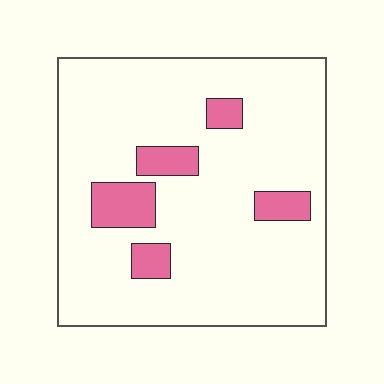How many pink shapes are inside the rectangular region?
5.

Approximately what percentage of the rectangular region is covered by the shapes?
Approximately 15%.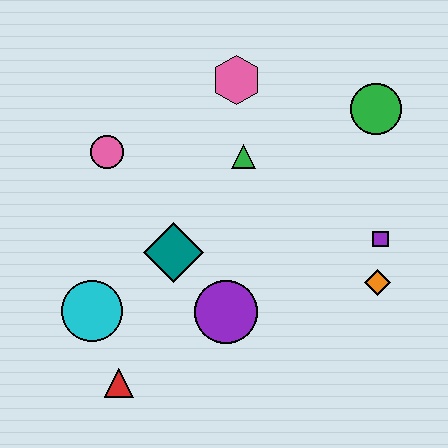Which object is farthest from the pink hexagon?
The red triangle is farthest from the pink hexagon.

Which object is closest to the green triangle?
The pink hexagon is closest to the green triangle.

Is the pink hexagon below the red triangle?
No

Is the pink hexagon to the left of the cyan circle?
No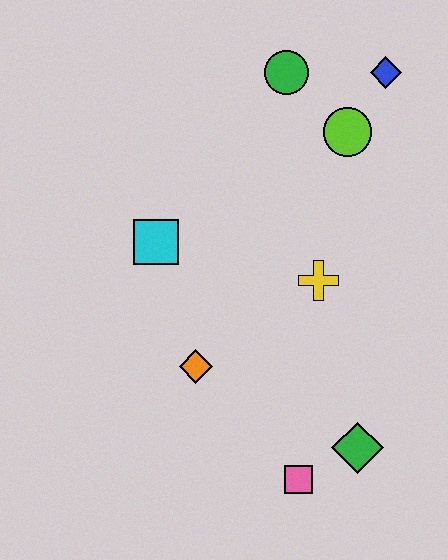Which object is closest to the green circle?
The lime circle is closest to the green circle.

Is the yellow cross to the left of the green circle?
No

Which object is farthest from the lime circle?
The pink square is farthest from the lime circle.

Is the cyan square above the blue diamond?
No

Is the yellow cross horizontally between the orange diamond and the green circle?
No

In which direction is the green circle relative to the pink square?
The green circle is above the pink square.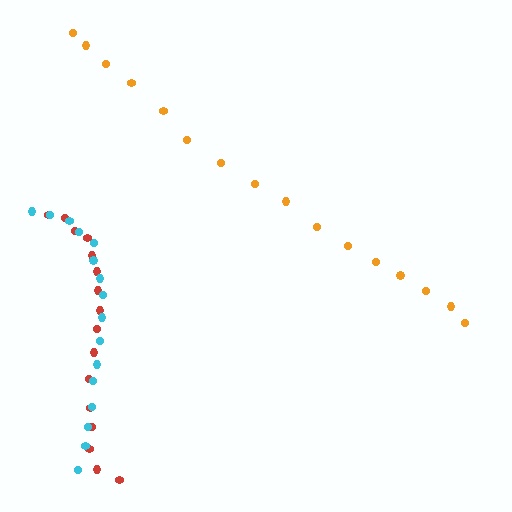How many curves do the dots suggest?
There are 3 distinct paths.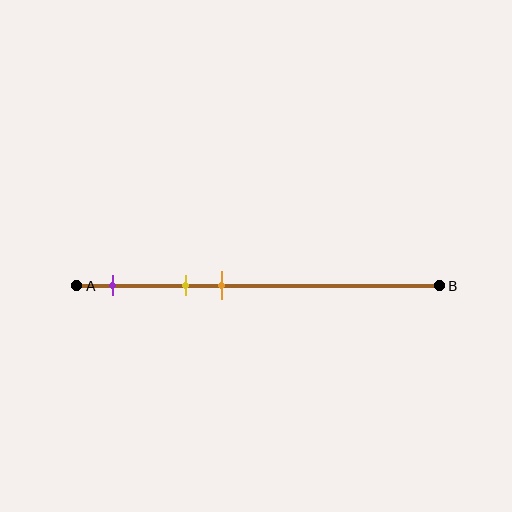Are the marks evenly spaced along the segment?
Yes, the marks are approximately evenly spaced.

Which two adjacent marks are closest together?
The yellow and orange marks are the closest adjacent pair.